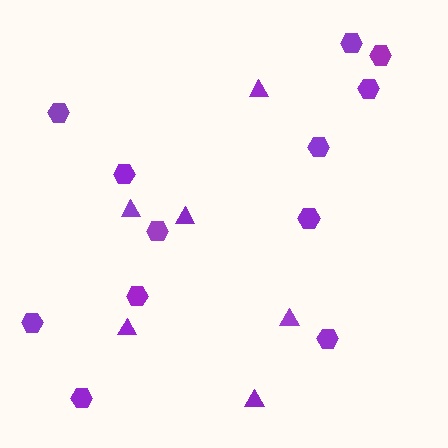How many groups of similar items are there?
There are 2 groups: one group of triangles (6) and one group of hexagons (12).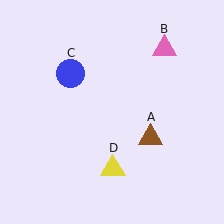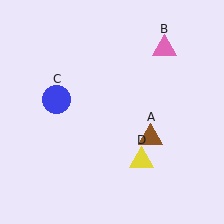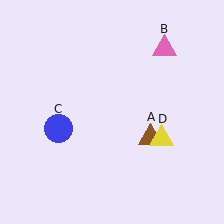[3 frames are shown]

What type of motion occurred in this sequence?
The blue circle (object C), yellow triangle (object D) rotated counterclockwise around the center of the scene.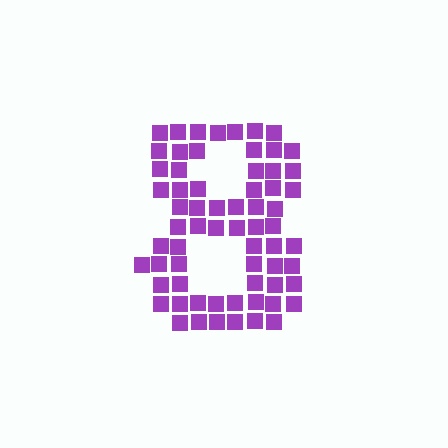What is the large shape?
The large shape is the digit 8.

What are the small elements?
The small elements are squares.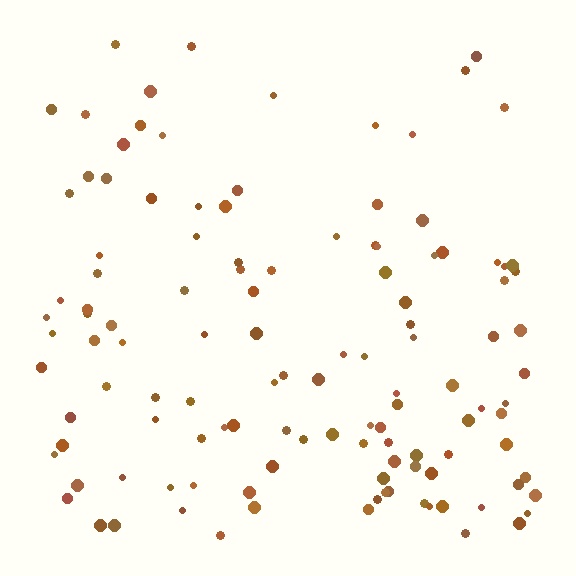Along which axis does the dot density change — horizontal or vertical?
Vertical.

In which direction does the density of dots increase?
From top to bottom, with the bottom side densest.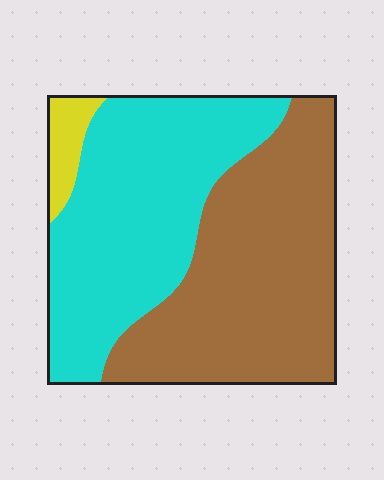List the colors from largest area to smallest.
From largest to smallest: brown, cyan, yellow.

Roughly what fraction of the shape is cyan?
Cyan covers around 45% of the shape.